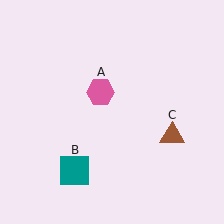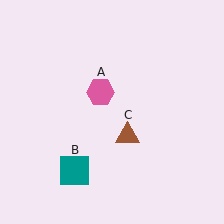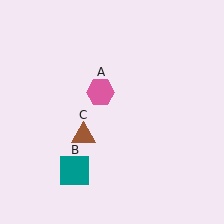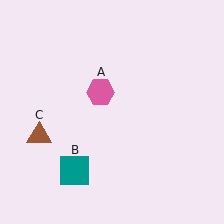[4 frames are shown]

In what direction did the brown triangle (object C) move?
The brown triangle (object C) moved left.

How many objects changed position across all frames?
1 object changed position: brown triangle (object C).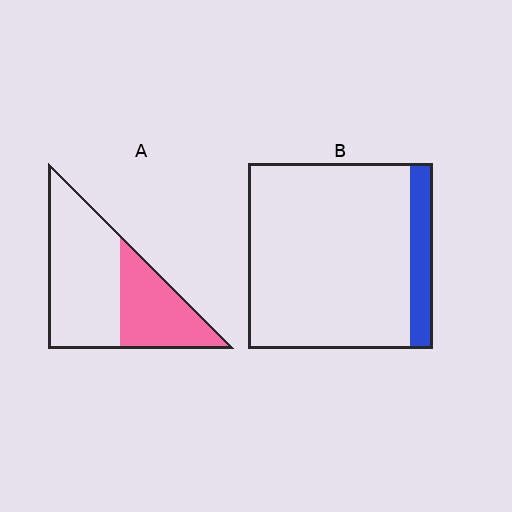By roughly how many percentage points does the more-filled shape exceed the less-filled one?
By roughly 25 percentage points (A over B).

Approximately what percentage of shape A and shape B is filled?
A is approximately 40% and B is approximately 10%.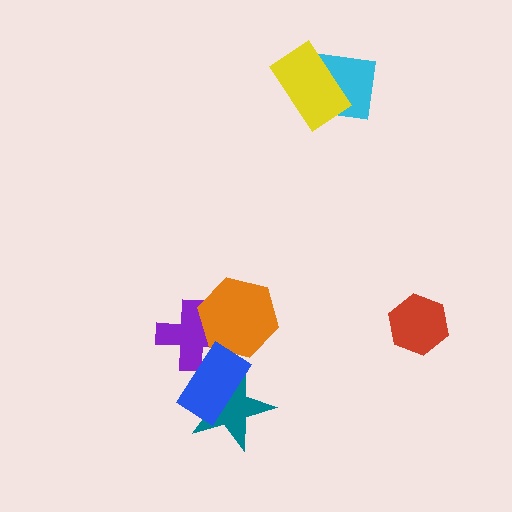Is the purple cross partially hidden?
Yes, it is partially covered by another shape.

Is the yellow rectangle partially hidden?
No, no other shape covers it.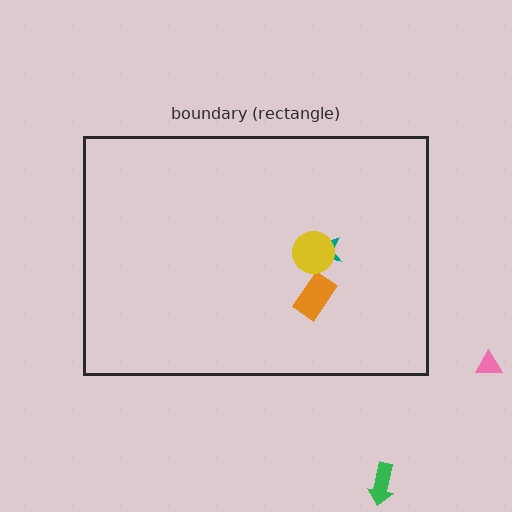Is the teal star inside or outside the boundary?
Inside.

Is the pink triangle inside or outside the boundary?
Outside.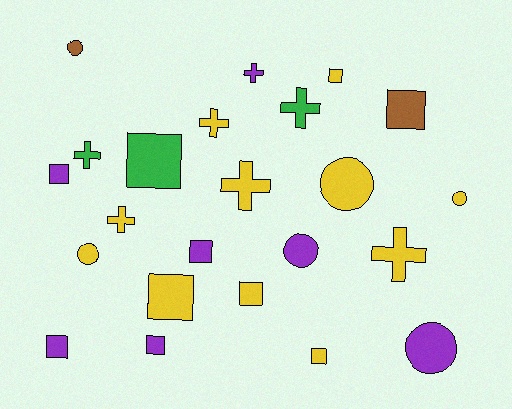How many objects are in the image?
There are 23 objects.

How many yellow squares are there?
There are 4 yellow squares.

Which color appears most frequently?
Yellow, with 11 objects.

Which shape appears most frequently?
Square, with 10 objects.